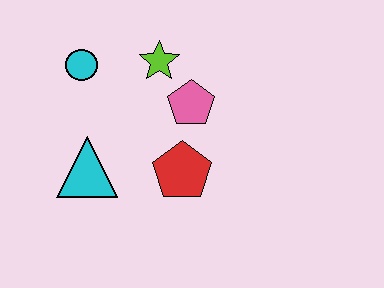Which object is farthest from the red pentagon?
The cyan circle is farthest from the red pentagon.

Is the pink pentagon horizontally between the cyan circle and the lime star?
No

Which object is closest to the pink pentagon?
The lime star is closest to the pink pentagon.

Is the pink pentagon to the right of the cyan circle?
Yes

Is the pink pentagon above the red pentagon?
Yes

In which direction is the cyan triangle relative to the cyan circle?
The cyan triangle is below the cyan circle.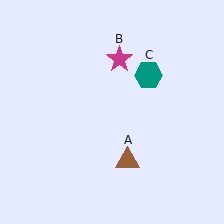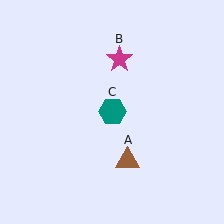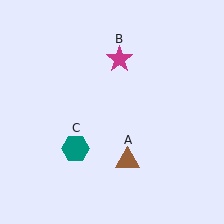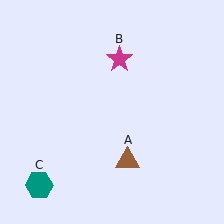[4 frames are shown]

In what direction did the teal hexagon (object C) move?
The teal hexagon (object C) moved down and to the left.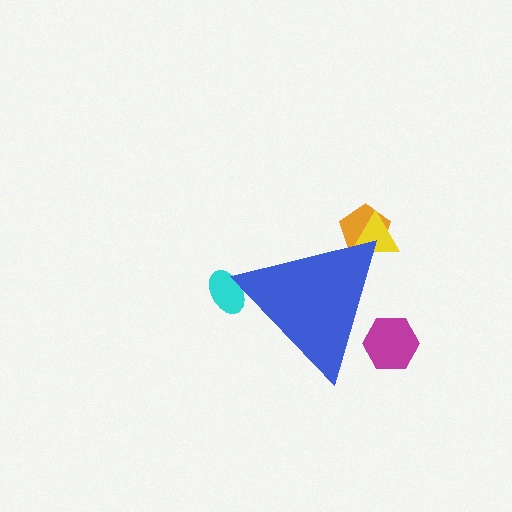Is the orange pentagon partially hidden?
Yes, the orange pentagon is partially hidden behind the blue triangle.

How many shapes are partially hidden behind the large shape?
4 shapes are partially hidden.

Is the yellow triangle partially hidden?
Yes, the yellow triangle is partially hidden behind the blue triangle.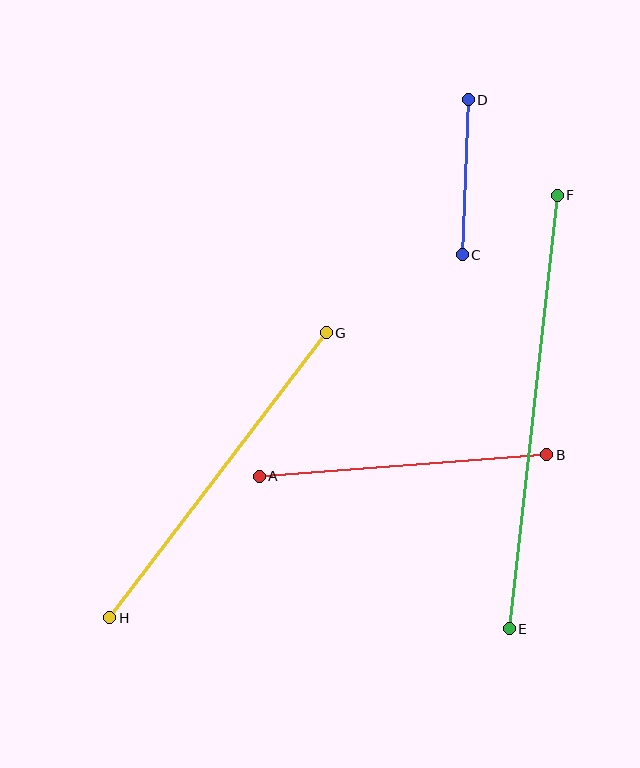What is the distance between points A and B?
The distance is approximately 289 pixels.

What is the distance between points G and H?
The distance is approximately 358 pixels.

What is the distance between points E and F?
The distance is approximately 437 pixels.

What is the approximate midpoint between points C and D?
The midpoint is at approximately (465, 177) pixels.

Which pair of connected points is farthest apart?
Points E and F are farthest apart.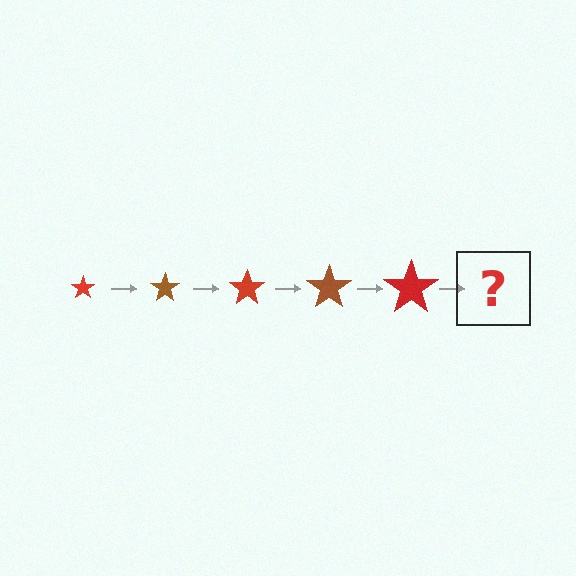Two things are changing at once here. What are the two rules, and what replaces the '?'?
The two rules are that the star grows larger each step and the color cycles through red and brown. The '?' should be a brown star, larger than the previous one.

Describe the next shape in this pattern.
It should be a brown star, larger than the previous one.